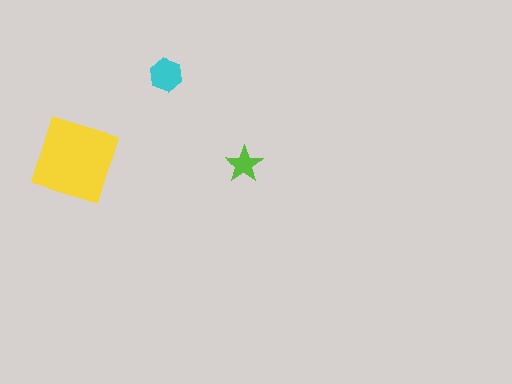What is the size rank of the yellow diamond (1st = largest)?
1st.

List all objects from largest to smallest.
The yellow diamond, the cyan hexagon, the lime star.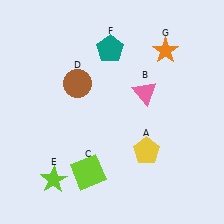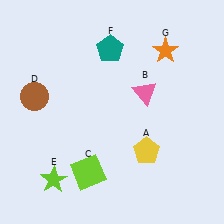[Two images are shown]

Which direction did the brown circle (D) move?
The brown circle (D) moved left.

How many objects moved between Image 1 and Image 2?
1 object moved between the two images.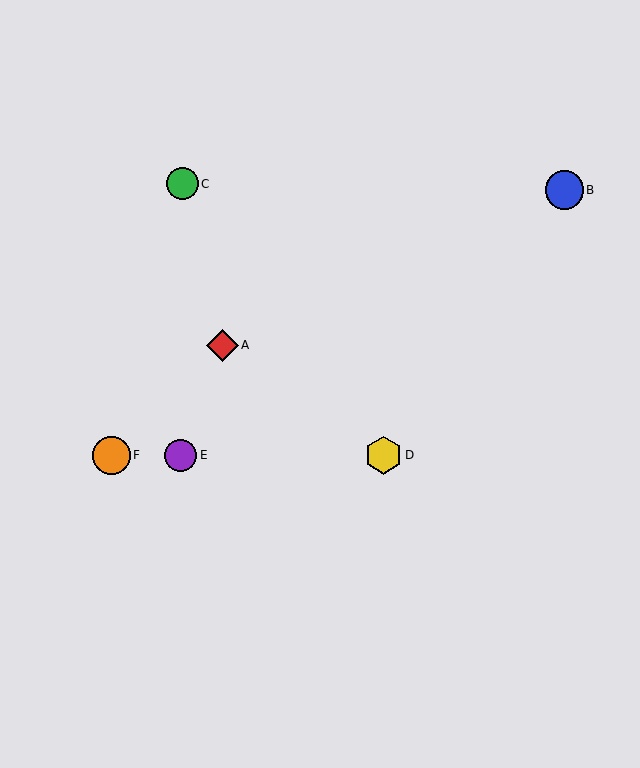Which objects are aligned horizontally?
Objects D, E, F are aligned horizontally.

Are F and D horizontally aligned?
Yes, both are at y≈455.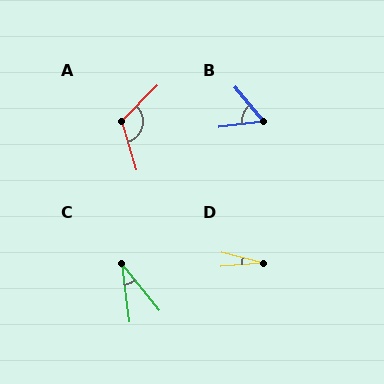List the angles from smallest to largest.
D (19°), C (32°), B (57°), A (118°).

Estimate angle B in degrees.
Approximately 57 degrees.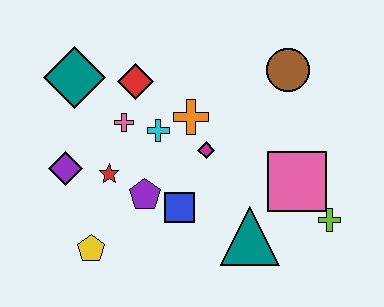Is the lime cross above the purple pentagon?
No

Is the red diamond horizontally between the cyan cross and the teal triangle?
No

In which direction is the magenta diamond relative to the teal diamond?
The magenta diamond is to the right of the teal diamond.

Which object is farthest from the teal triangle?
The teal diamond is farthest from the teal triangle.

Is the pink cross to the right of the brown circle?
No